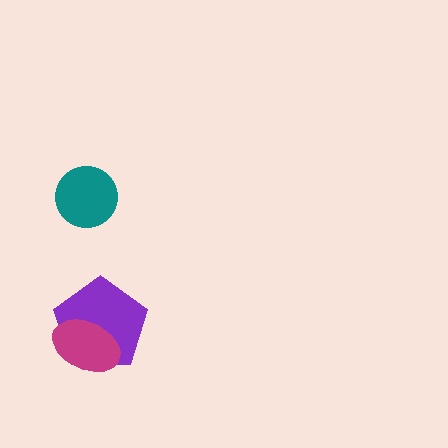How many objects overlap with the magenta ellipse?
1 object overlaps with the magenta ellipse.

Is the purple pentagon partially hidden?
Yes, it is partially covered by another shape.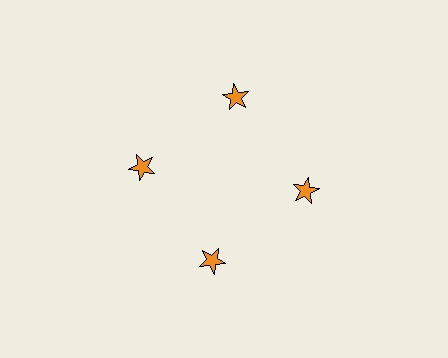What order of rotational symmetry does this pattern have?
This pattern has 4-fold rotational symmetry.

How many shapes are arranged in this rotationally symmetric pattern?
There are 4 shapes, arranged in 4 groups of 1.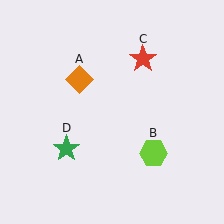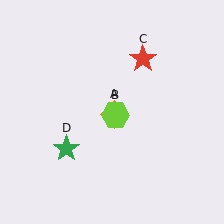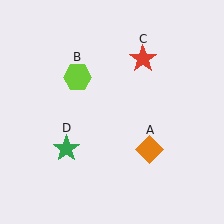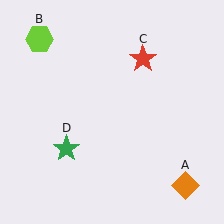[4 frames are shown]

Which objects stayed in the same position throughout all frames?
Red star (object C) and green star (object D) remained stationary.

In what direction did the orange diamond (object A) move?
The orange diamond (object A) moved down and to the right.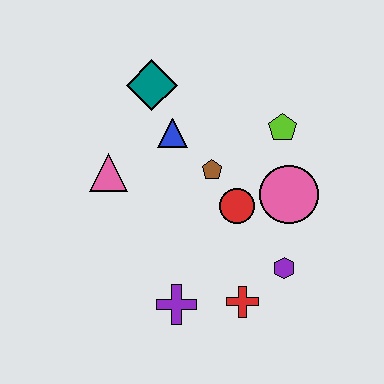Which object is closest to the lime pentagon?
The pink circle is closest to the lime pentagon.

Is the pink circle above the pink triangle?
No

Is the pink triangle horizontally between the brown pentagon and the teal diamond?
No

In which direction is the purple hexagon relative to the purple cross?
The purple hexagon is to the right of the purple cross.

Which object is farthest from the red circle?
The teal diamond is farthest from the red circle.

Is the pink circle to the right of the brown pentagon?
Yes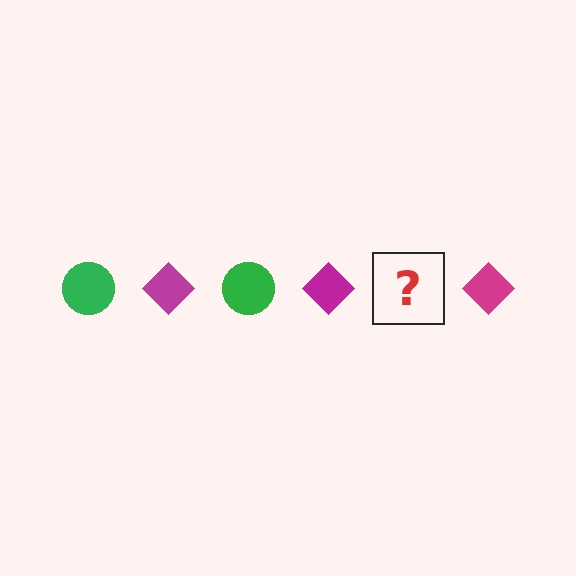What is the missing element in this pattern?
The missing element is a green circle.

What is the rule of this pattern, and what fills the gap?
The rule is that the pattern alternates between green circle and magenta diamond. The gap should be filled with a green circle.